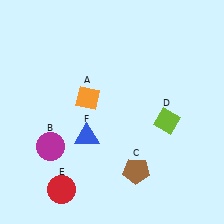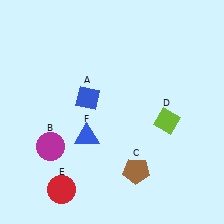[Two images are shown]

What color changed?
The diamond (A) changed from orange in Image 1 to blue in Image 2.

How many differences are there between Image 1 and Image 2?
There is 1 difference between the two images.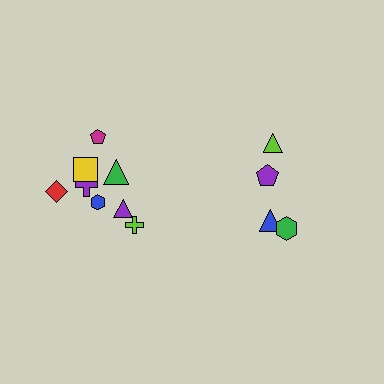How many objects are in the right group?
There are 4 objects.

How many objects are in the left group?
There are 8 objects.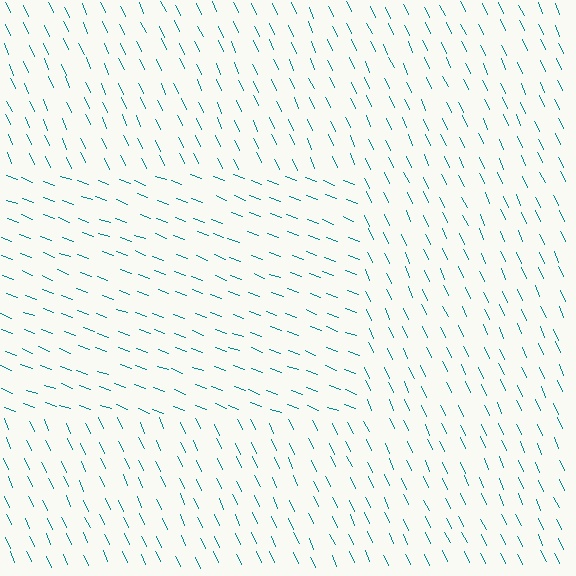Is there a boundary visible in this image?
Yes, there is a texture boundary formed by a change in line orientation.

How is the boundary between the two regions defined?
The boundary is defined purely by a change in line orientation (approximately 45 degrees difference). All lines are the same color and thickness.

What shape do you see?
I see a rectangle.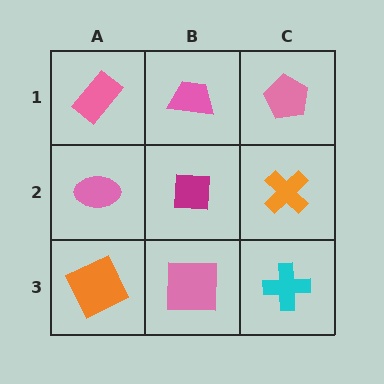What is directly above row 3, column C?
An orange cross.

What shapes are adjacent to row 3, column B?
A magenta square (row 2, column B), an orange square (row 3, column A), a cyan cross (row 3, column C).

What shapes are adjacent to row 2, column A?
A pink rectangle (row 1, column A), an orange square (row 3, column A), a magenta square (row 2, column B).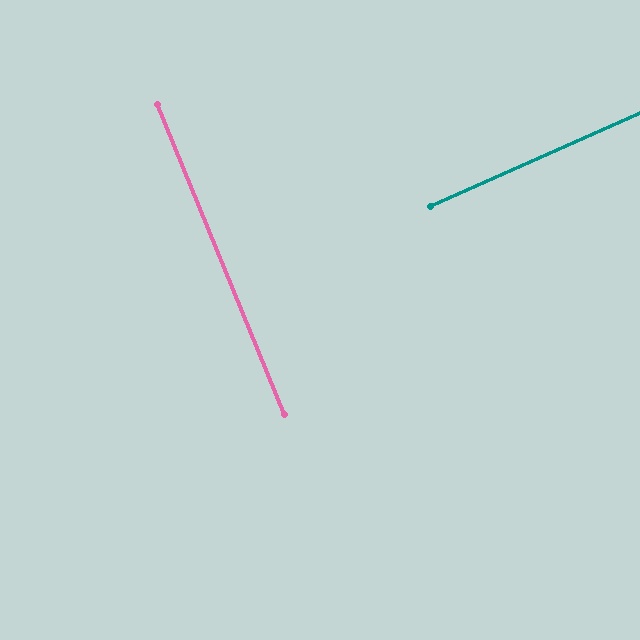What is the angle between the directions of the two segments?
Approximately 88 degrees.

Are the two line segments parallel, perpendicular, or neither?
Perpendicular — they meet at approximately 88°.